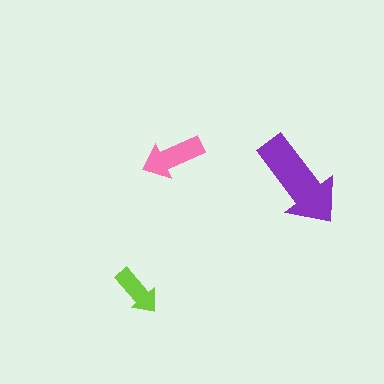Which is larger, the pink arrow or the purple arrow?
The purple one.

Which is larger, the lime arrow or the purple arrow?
The purple one.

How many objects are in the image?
There are 3 objects in the image.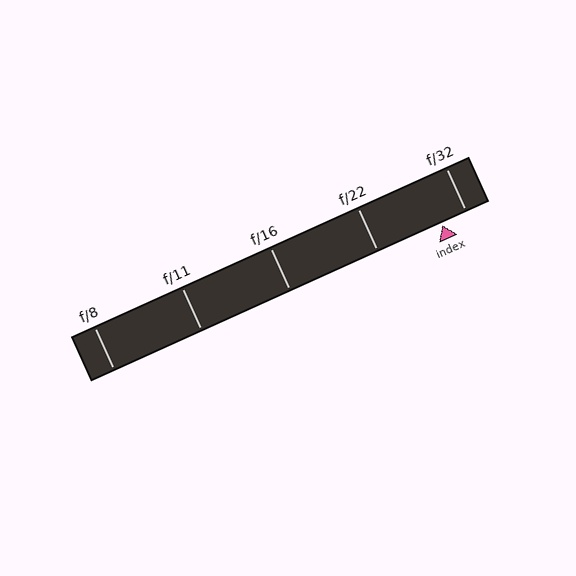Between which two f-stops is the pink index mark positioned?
The index mark is between f/22 and f/32.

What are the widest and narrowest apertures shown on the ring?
The widest aperture shown is f/8 and the narrowest is f/32.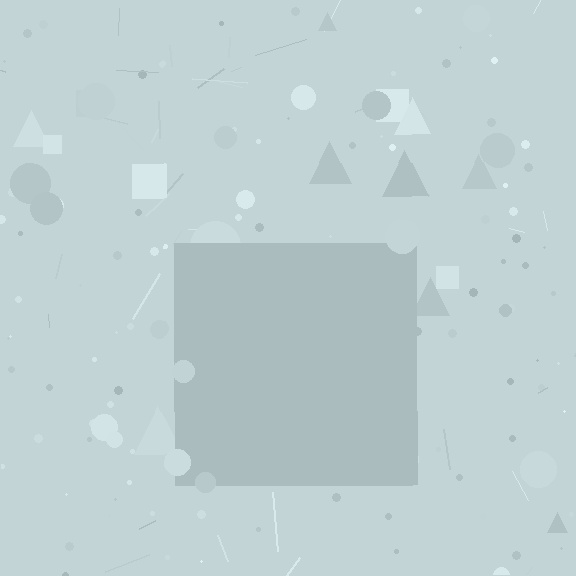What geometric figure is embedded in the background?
A square is embedded in the background.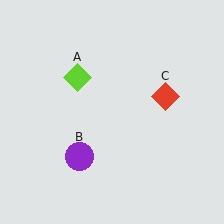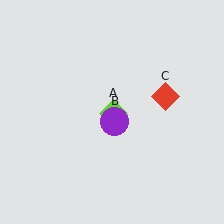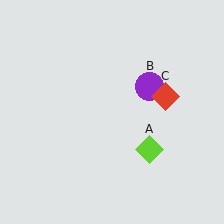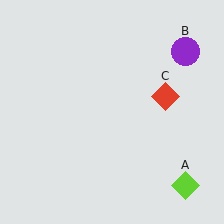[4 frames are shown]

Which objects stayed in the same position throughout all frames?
Red diamond (object C) remained stationary.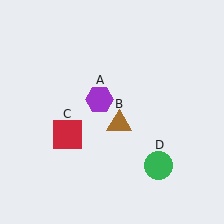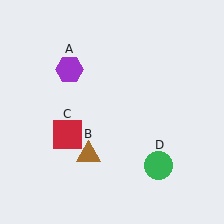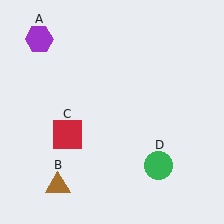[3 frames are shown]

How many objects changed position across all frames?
2 objects changed position: purple hexagon (object A), brown triangle (object B).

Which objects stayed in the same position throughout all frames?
Red square (object C) and green circle (object D) remained stationary.